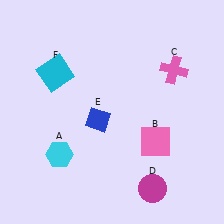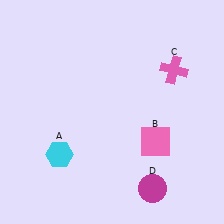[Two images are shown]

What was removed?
The cyan square (F), the blue diamond (E) were removed in Image 2.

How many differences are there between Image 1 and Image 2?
There are 2 differences between the two images.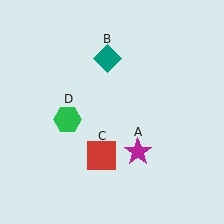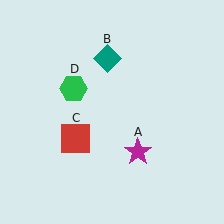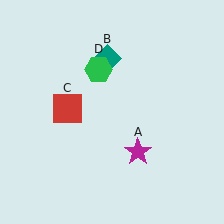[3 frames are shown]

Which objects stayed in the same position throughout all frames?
Magenta star (object A) and teal diamond (object B) remained stationary.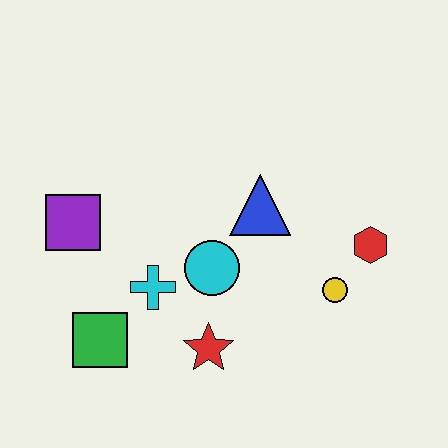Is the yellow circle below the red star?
No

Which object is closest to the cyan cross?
The cyan circle is closest to the cyan cross.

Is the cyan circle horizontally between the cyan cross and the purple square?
No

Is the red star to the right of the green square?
Yes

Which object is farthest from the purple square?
The red hexagon is farthest from the purple square.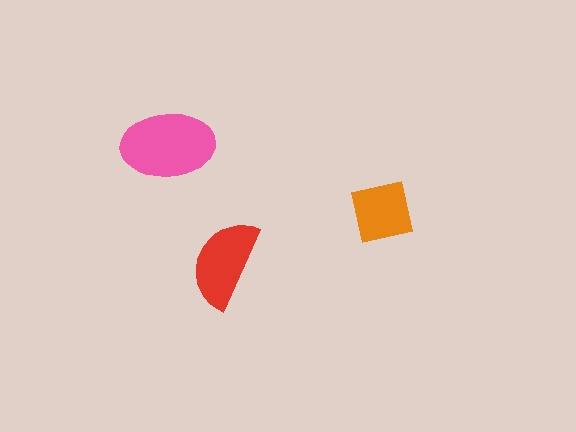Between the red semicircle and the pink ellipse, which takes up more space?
The pink ellipse.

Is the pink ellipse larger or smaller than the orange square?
Larger.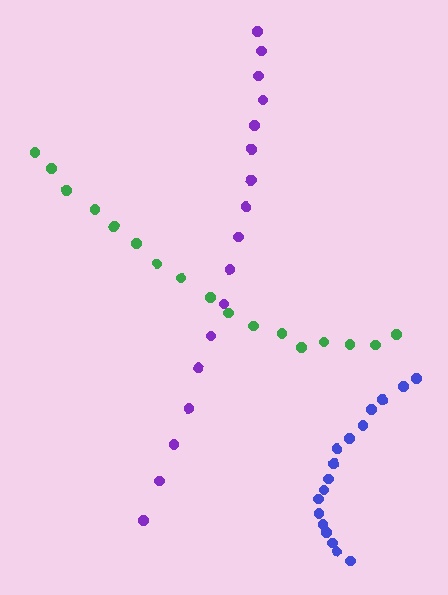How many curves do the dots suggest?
There are 3 distinct paths.